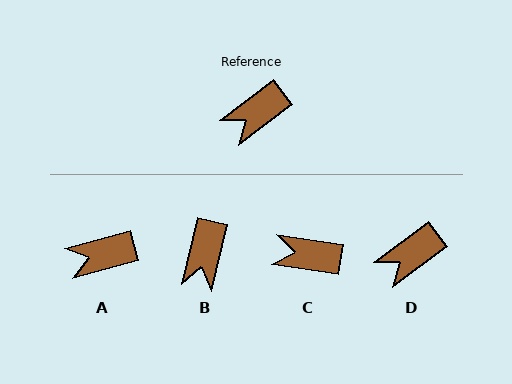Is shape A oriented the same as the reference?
No, it is off by about 22 degrees.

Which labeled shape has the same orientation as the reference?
D.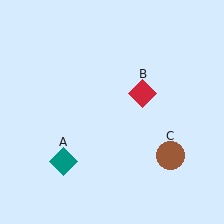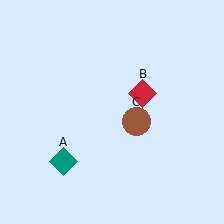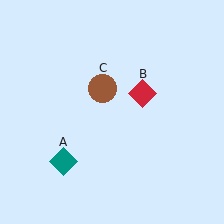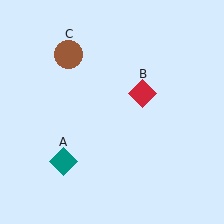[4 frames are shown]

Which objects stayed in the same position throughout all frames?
Teal diamond (object A) and red diamond (object B) remained stationary.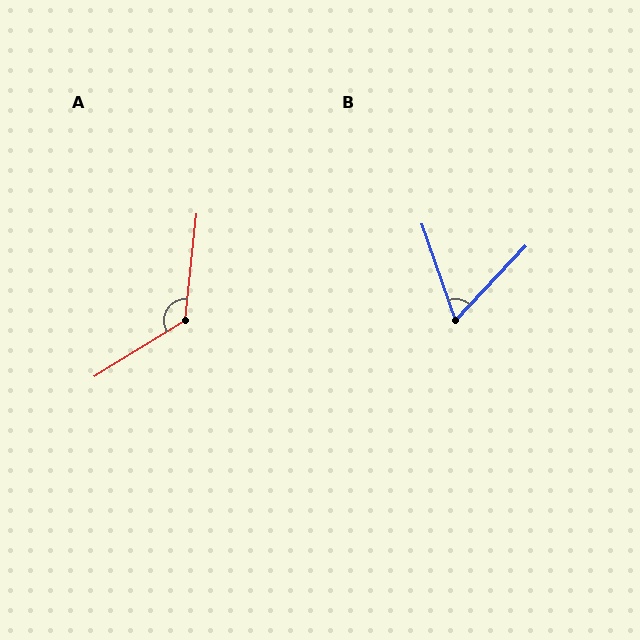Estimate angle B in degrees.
Approximately 62 degrees.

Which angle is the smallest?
B, at approximately 62 degrees.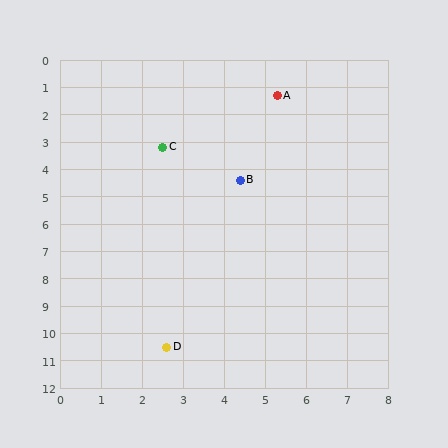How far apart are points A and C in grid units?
Points A and C are about 3.4 grid units apart.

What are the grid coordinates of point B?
Point B is at approximately (4.4, 4.4).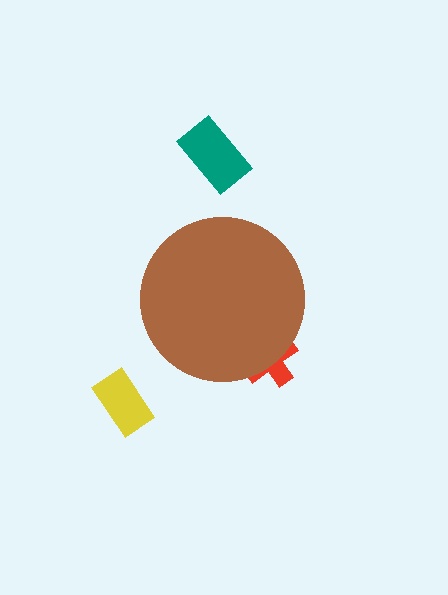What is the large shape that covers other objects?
A brown circle.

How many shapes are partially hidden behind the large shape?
1 shape is partially hidden.